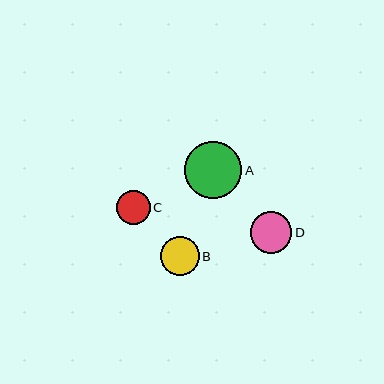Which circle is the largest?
Circle A is the largest with a size of approximately 57 pixels.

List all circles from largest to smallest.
From largest to smallest: A, D, B, C.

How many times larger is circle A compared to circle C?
Circle A is approximately 1.7 times the size of circle C.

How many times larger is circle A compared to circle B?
Circle A is approximately 1.5 times the size of circle B.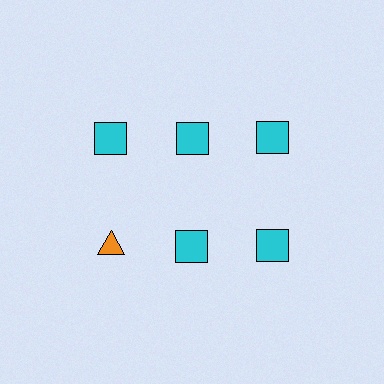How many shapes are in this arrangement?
There are 6 shapes arranged in a grid pattern.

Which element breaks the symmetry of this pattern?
The orange triangle in the second row, leftmost column breaks the symmetry. All other shapes are cyan squares.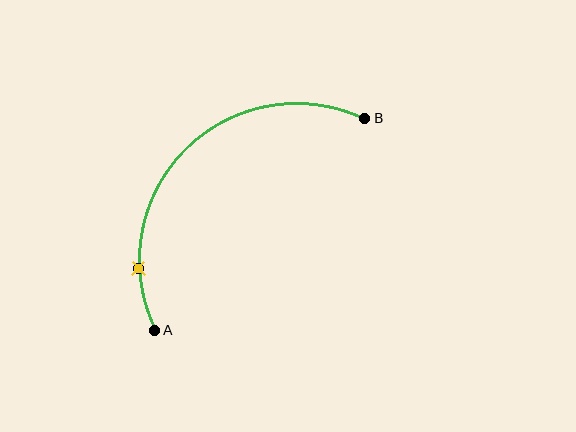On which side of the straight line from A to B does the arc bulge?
The arc bulges above and to the left of the straight line connecting A and B.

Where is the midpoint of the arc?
The arc midpoint is the point on the curve farthest from the straight line joining A and B. It sits above and to the left of that line.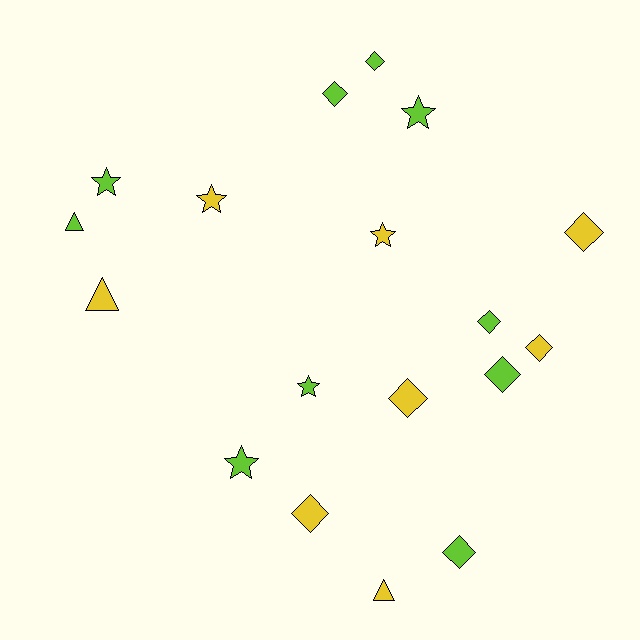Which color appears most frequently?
Lime, with 10 objects.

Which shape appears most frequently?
Diamond, with 9 objects.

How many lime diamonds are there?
There are 5 lime diamonds.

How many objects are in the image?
There are 18 objects.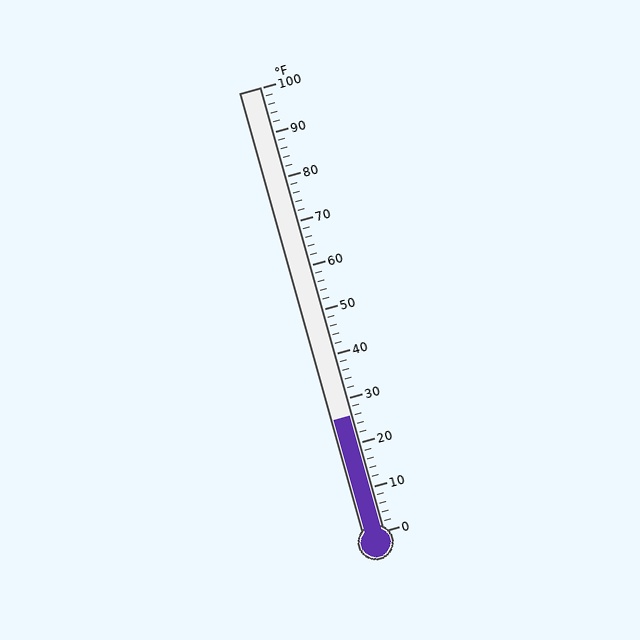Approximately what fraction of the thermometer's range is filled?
The thermometer is filled to approximately 25% of its range.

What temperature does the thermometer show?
The thermometer shows approximately 26°F.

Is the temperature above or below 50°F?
The temperature is below 50°F.